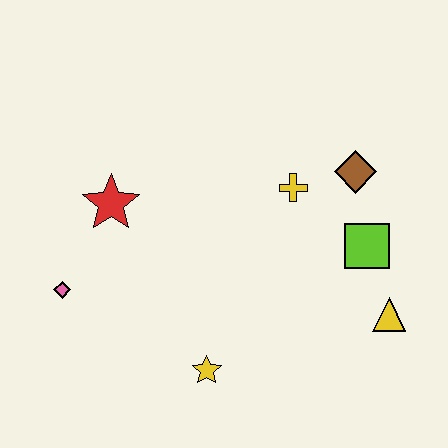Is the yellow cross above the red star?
Yes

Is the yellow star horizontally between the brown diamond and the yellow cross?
No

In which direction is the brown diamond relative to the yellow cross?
The brown diamond is to the right of the yellow cross.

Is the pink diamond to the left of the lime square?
Yes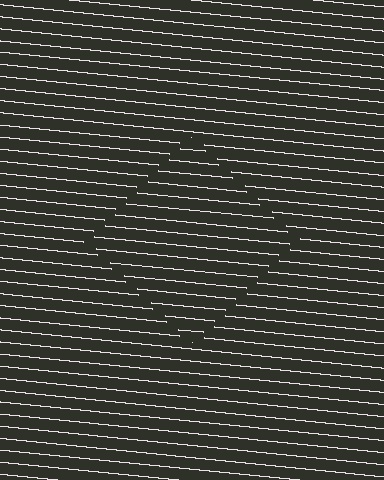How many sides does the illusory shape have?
4 sides — the line-ends trace a square.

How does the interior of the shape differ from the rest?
The interior of the shape contains the same grating, shifted by half a period — the contour is defined by the phase discontinuity where line-ends from the inner and outer gratings abut.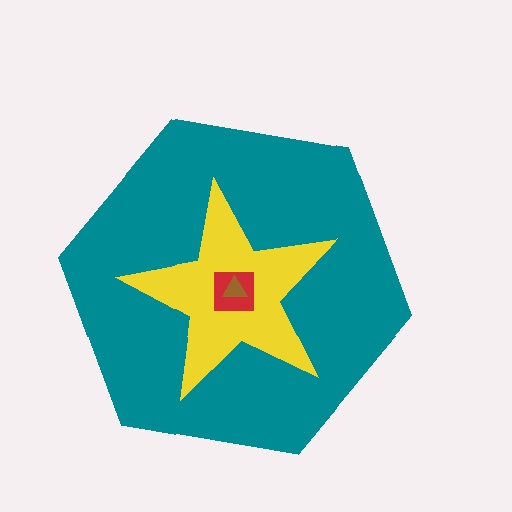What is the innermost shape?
The brown triangle.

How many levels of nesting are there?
4.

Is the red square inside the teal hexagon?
Yes.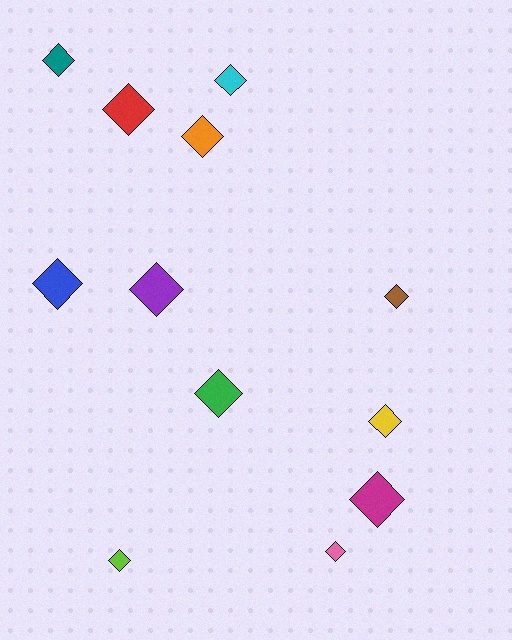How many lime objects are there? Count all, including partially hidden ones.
There is 1 lime object.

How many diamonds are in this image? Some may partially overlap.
There are 12 diamonds.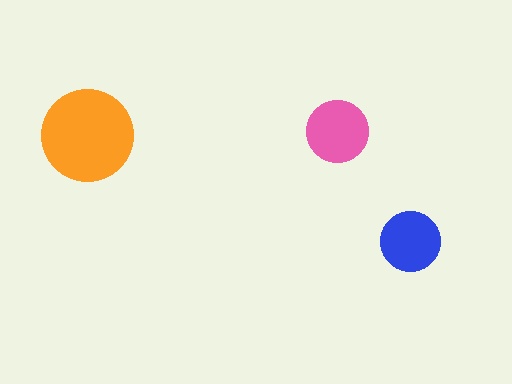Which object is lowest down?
The blue circle is bottommost.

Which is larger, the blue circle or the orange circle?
The orange one.